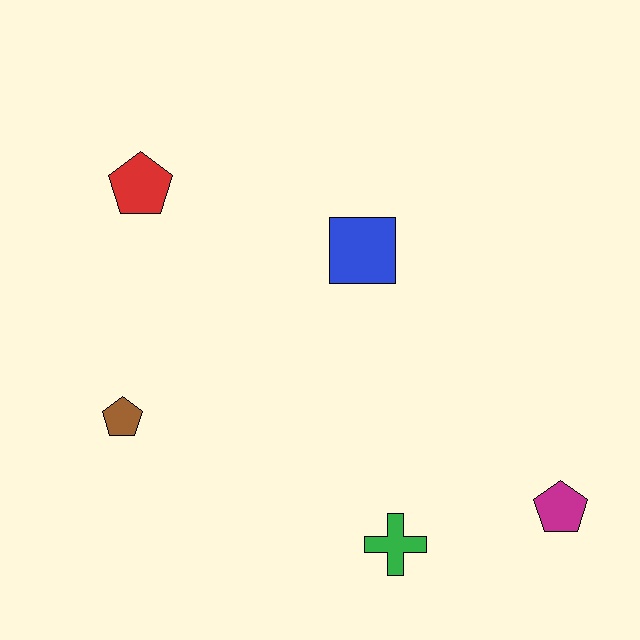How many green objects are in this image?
There is 1 green object.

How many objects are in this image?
There are 5 objects.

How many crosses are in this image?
There is 1 cross.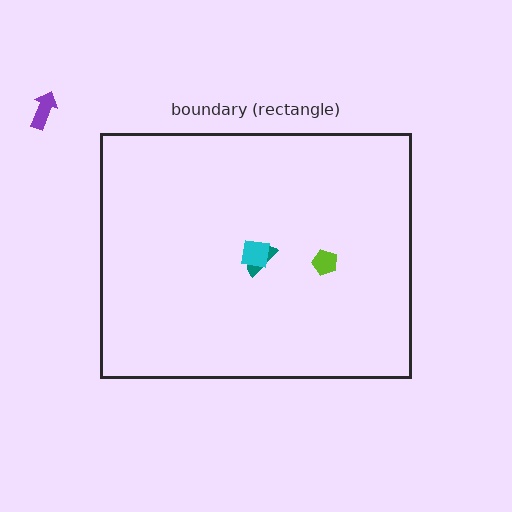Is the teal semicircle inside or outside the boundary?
Inside.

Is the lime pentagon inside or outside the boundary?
Inside.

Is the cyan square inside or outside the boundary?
Inside.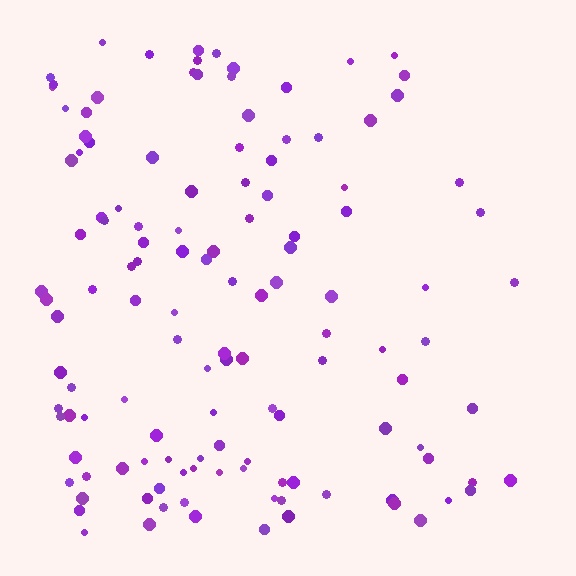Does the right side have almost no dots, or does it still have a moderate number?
Still a moderate number, just noticeably fewer than the left.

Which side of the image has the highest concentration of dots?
The left.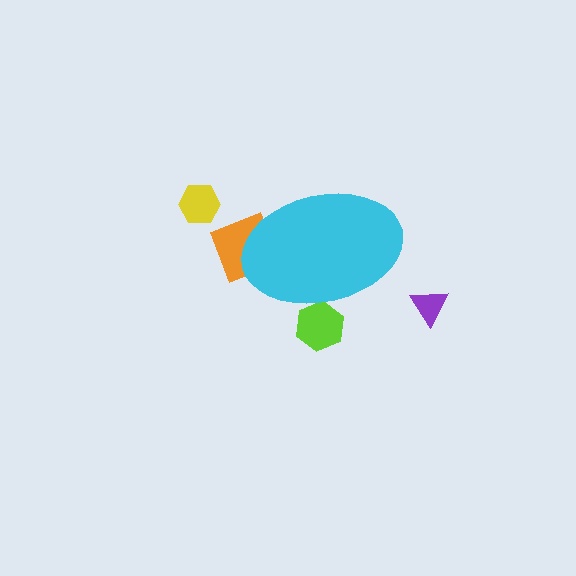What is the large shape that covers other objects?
A cyan ellipse.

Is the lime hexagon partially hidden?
Yes, the lime hexagon is partially hidden behind the cyan ellipse.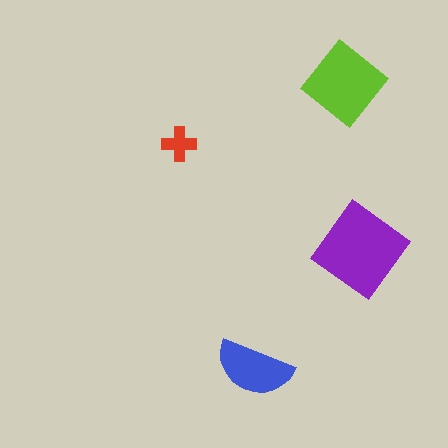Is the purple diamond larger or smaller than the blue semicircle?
Larger.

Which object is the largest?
The purple diamond.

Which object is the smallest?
The red cross.